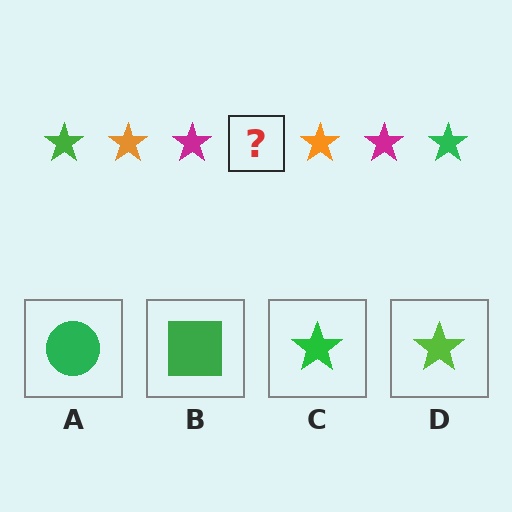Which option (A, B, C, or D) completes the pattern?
C.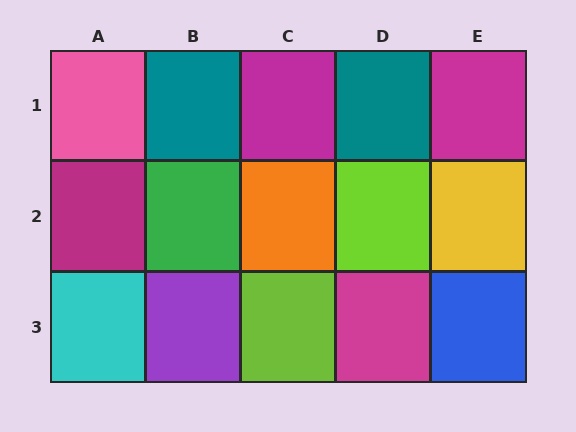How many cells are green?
1 cell is green.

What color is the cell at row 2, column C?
Orange.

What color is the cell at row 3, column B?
Purple.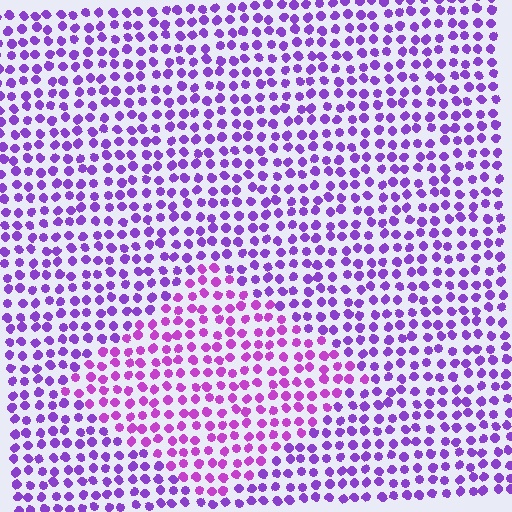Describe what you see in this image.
The image is filled with small purple elements in a uniform arrangement. A diamond-shaped region is visible where the elements are tinted to a slightly different hue, forming a subtle color boundary.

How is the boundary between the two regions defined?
The boundary is defined purely by a slight shift in hue (about 26 degrees). Spacing, size, and orientation are identical on both sides.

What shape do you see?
I see a diamond.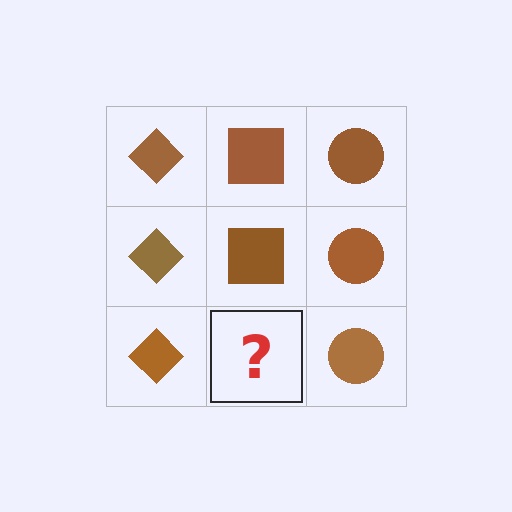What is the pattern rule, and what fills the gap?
The rule is that each column has a consistent shape. The gap should be filled with a brown square.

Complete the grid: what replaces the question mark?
The question mark should be replaced with a brown square.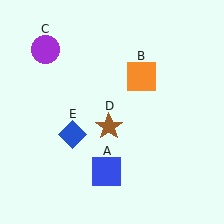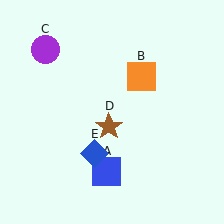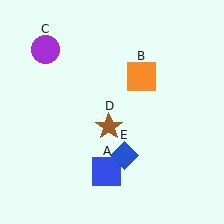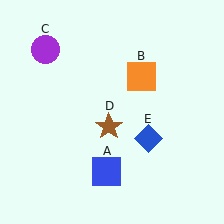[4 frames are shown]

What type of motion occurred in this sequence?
The blue diamond (object E) rotated counterclockwise around the center of the scene.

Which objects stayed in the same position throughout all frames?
Blue square (object A) and orange square (object B) and purple circle (object C) and brown star (object D) remained stationary.